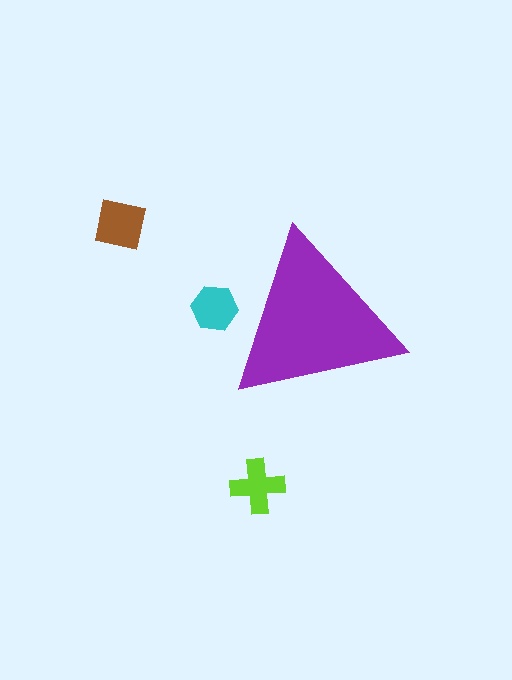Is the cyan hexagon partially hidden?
Yes, the cyan hexagon is partially hidden behind the purple triangle.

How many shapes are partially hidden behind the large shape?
1 shape is partially hidden.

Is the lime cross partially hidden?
No, the lime cross is fully visible.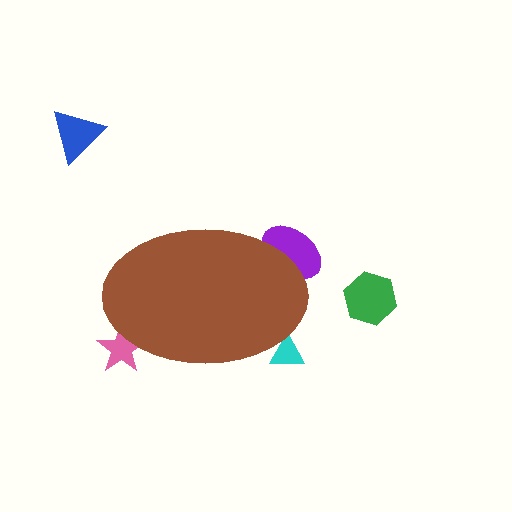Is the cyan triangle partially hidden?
Yes, the cyan triangle is partially hidden behind the brown ellipse.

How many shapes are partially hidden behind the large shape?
3 shapes are partially hidden.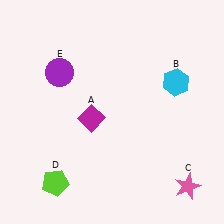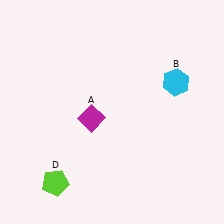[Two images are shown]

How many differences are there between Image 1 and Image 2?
There are 2 differences between the two images.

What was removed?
The pink star (C), the purple circle (E) were removed in Image 2.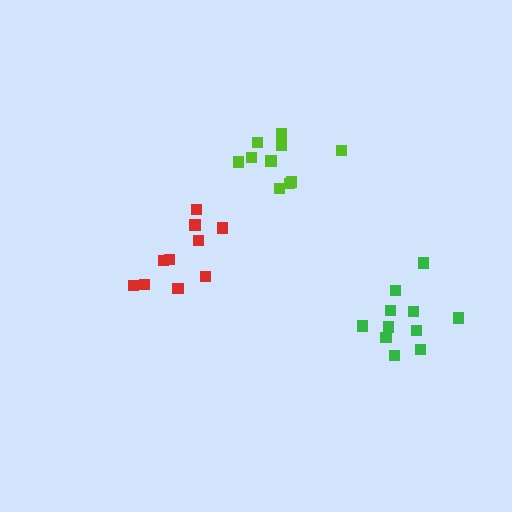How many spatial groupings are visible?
There are 3 spatial groupings.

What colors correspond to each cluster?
The clusters are colored: red, green, lime.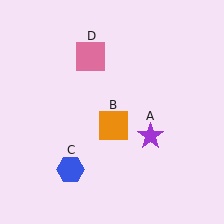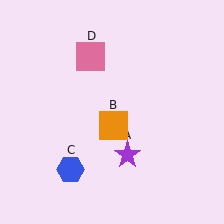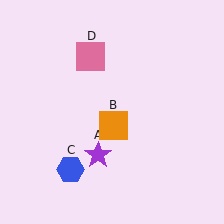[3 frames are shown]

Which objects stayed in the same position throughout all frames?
Orange square (object B) and blue hexagon (object C) and pink square (object D) remained stationary.